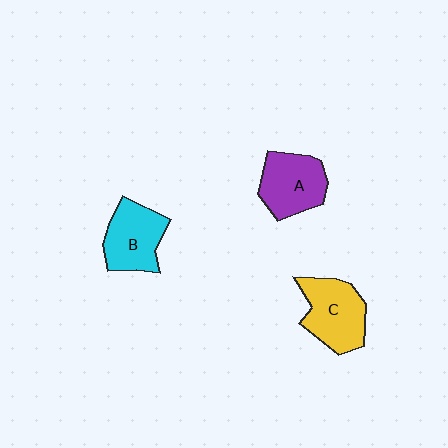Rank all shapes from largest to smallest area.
From largest to smallest: C (yellow), A (purple), B (cyan).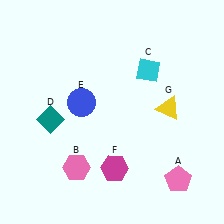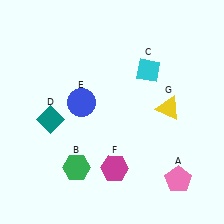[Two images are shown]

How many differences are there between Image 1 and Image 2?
There is 1 difference between the two images.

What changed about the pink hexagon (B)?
In Image 1, B is pink. In Image 2, it changed to green.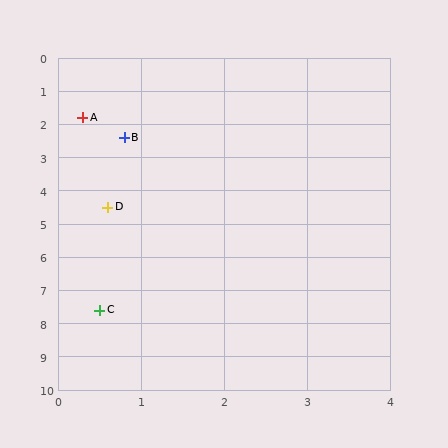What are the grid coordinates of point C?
Point C is at approximately (0.5, 7.6).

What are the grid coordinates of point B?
Point B is at approximately (0.8, 2.4).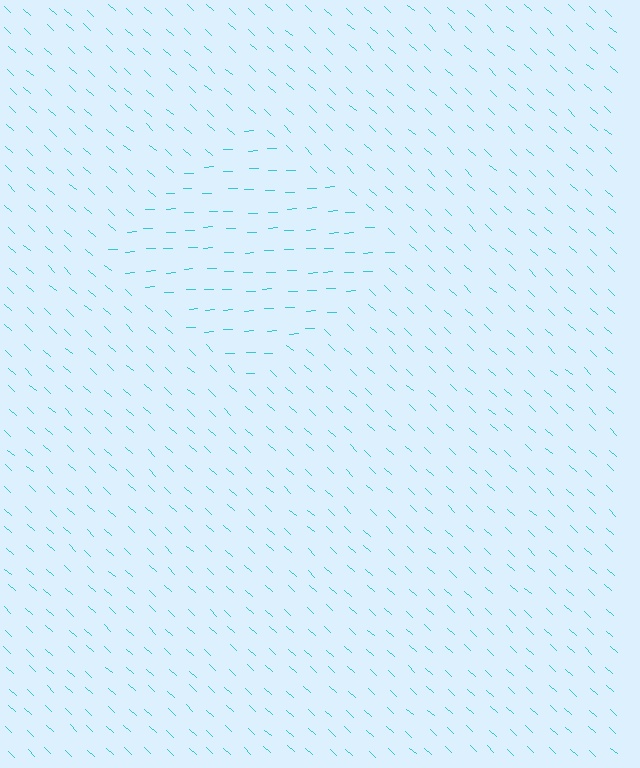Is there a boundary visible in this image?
Yes, there is a texture boundary formed by a change in line orientation.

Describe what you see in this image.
The image is filled with small cyan line segments. A diamond region in the image has lines oriented differently from the surrounding lines, creating a visible texture boundary.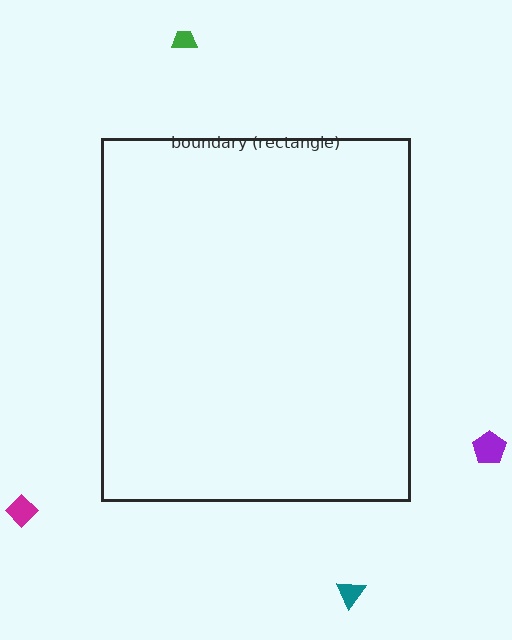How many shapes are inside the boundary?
0 inside, 4 outside.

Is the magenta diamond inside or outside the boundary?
Outside.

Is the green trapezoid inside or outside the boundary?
Outside.